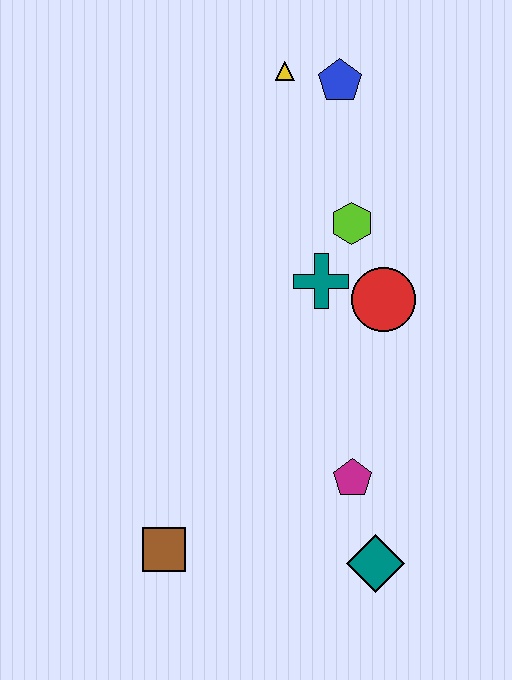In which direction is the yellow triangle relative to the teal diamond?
The yellow triangle is above the teal diamond.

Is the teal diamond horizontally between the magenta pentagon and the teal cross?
No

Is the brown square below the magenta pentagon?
Yes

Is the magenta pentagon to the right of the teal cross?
Yes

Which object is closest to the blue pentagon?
The yellow triangle is closest to the blue pentagon.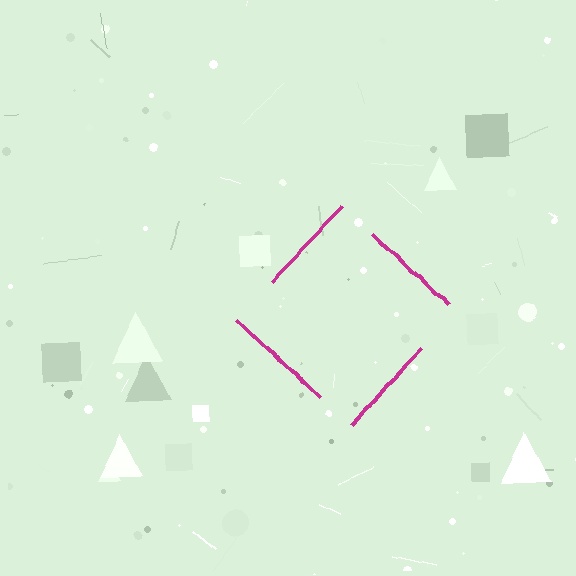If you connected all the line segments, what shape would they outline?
They would outline a diamond.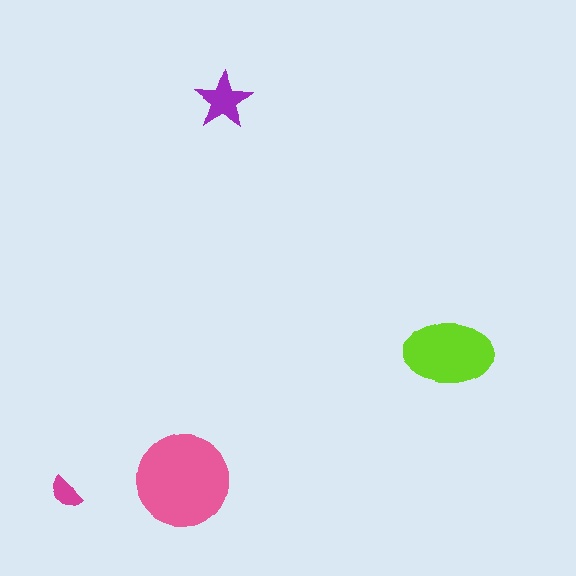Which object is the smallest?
The magenta semicircle.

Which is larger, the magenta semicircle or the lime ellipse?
The lime ellipse.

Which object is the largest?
The pink circle.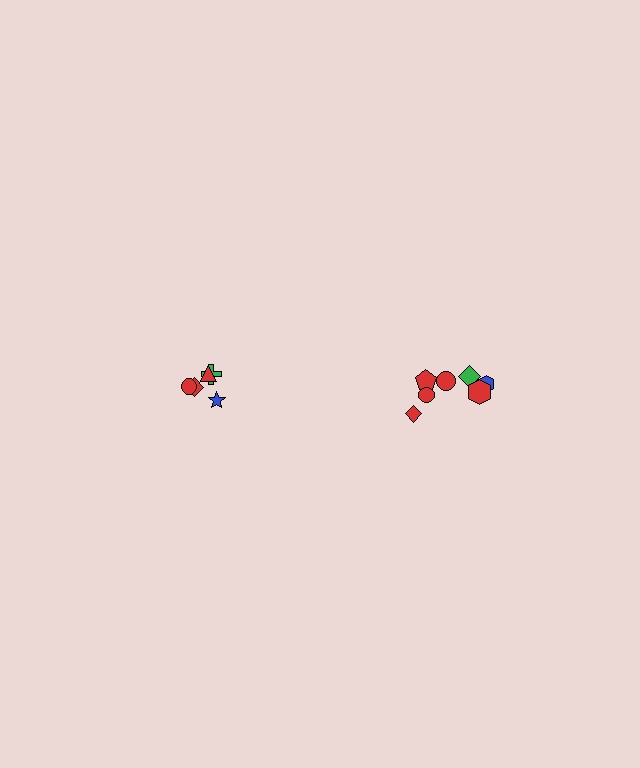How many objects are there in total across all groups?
There are 12 objects.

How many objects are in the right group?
There are 7 objects.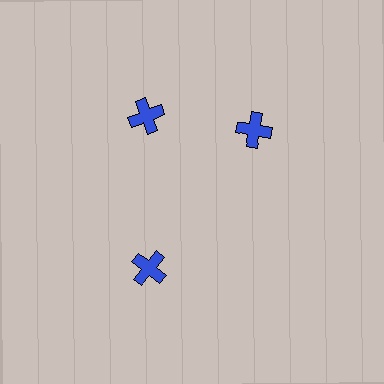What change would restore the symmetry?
The symmetry would be restored by rotating it back into even spacing with its neighbors so that all 3 crosses sit at equal angles and equal distance from the center.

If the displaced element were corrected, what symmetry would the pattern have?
It would have 3-fold rotational symmetry — the pattern would map onto itself every 120 degrees.